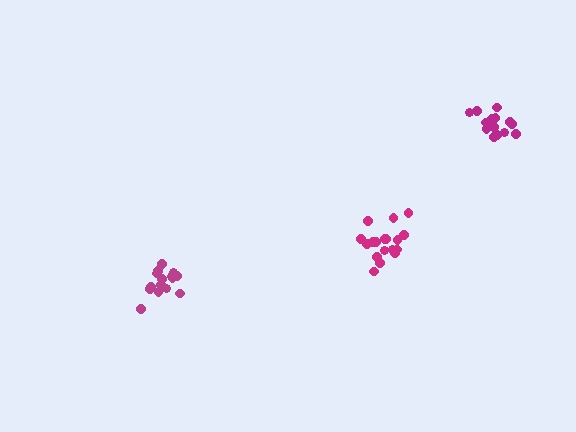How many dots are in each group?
Group 1: 15 dots, Group 2: 18 dots, Group 3: 14 dots (47 total).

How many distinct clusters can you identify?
There are 3 distinct clusters.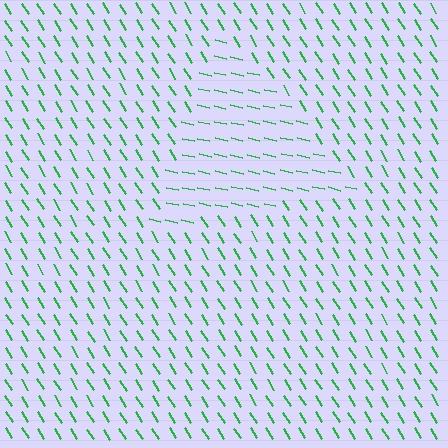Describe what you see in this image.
The image is filled with small green line segments. A triangle region in the image has lines oriented differently from the surrounding lines, creating a visible texture boundary.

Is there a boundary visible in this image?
Yes, there is a texture boundary formed by a change in line orientation.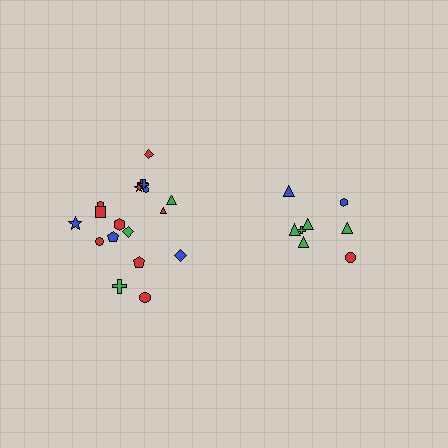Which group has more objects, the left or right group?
The left group.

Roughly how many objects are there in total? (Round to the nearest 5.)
Roughly 25 objects in total.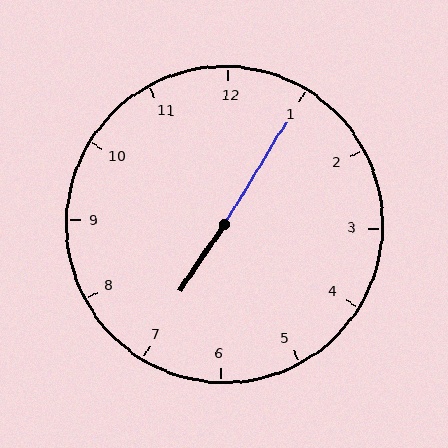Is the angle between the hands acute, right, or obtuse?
It is obtuse.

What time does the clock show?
7:05.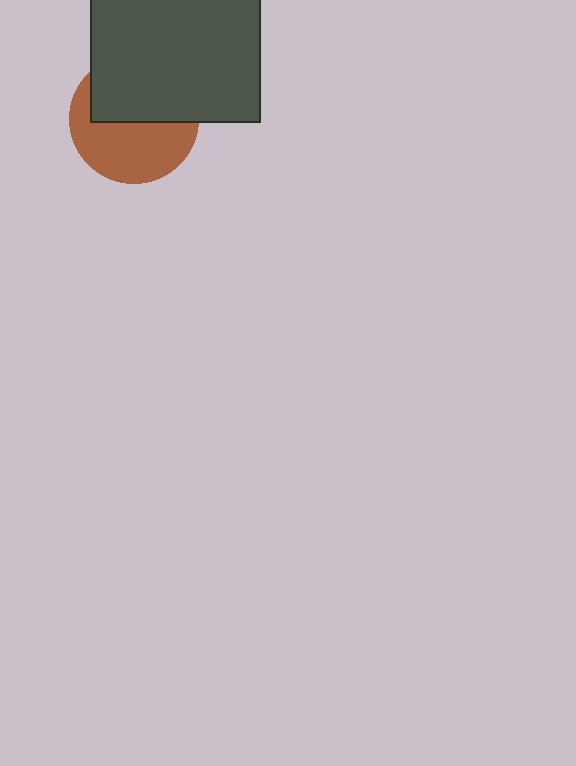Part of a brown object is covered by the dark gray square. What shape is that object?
It is a circle.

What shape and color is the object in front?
The object in front is a dark gray square.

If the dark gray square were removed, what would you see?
You would see the complete brown circle.